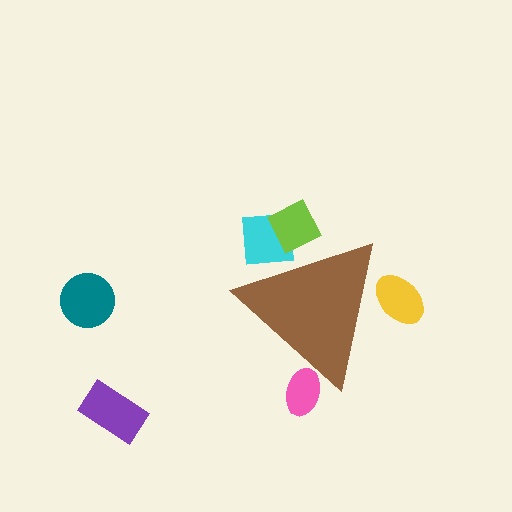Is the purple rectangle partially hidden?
No, the purple rectangle is fully visible.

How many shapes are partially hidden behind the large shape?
4 shapes are partially hidden.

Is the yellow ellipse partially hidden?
Yes, the yellow ellipse is partially hidden behind the brown triangle.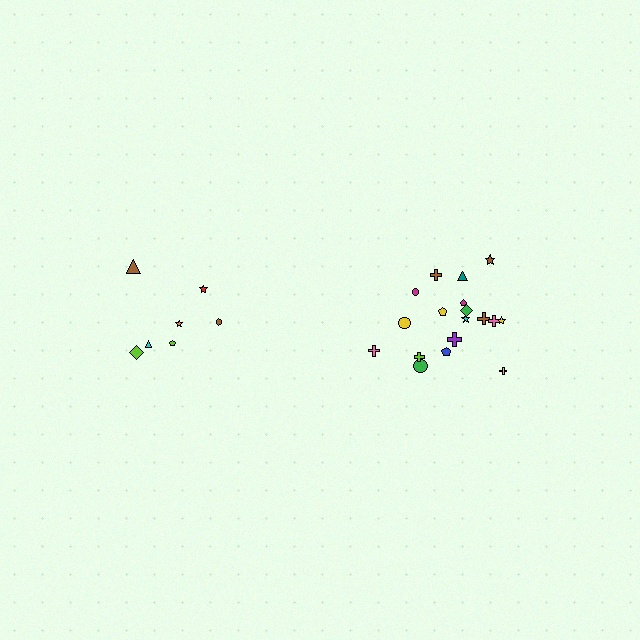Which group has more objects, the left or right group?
The right group.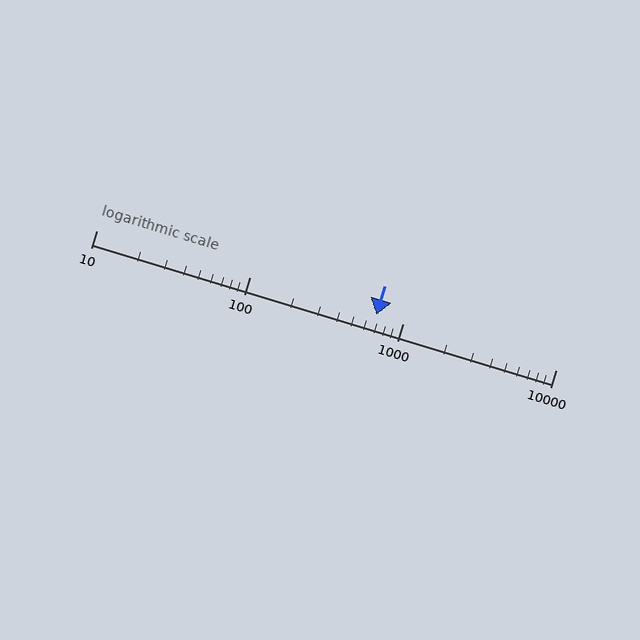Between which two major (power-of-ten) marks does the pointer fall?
The pointer is between 100 and 1000.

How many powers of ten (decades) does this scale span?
The scale spans 3 decades, from 10 to 10000.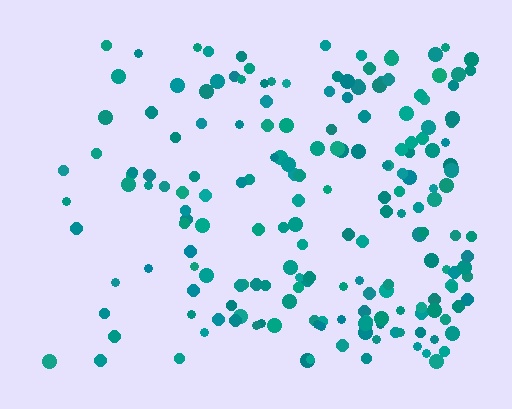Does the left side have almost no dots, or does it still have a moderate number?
Still a moderate number, just noticeably fewer than the right.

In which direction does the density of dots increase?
From left to right, with the right side densest.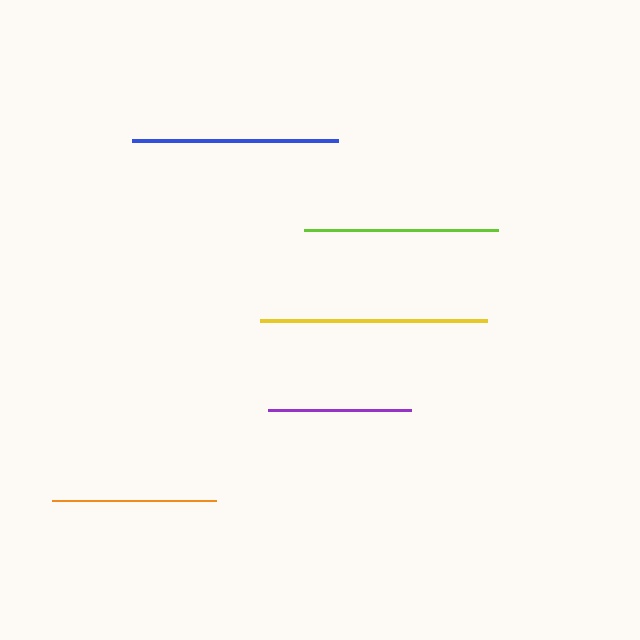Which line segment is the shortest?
The purple line is the shortest at approximately 143 pixels.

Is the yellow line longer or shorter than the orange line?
The yellow line is longer than the orange line.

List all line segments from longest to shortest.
From longest to shortest: yellow, blue, lime, orange, purple.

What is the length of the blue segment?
The blue segment is approximately 205 pixels long.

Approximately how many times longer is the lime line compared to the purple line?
The lime line is approximately 1.4 times the length of the purple line.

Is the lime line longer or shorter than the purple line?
The lime line is longer than the purple line.